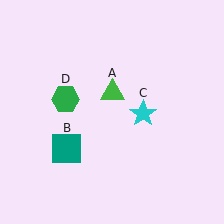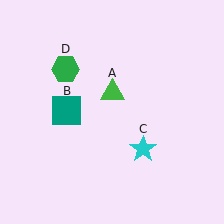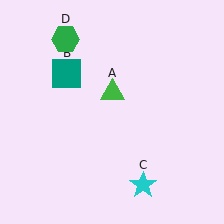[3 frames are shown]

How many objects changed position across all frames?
3 objects changed position: teal square (object B), cyan star (object C), green hexagon (object D).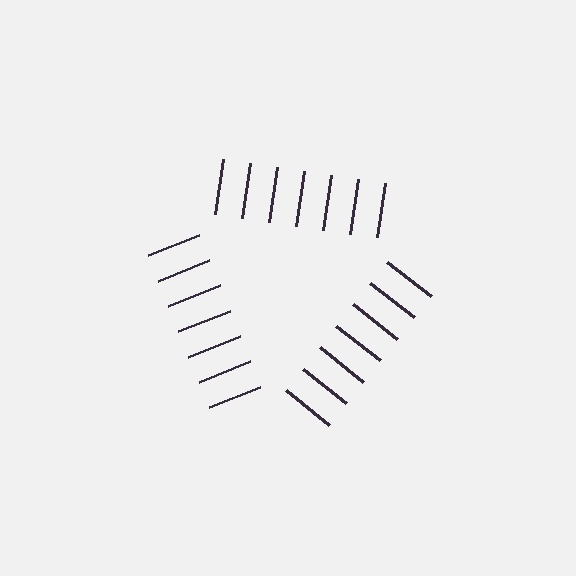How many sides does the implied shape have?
3 sides — the line-ends trace a triangle.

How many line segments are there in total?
21 — 7 along each of the 3 edges.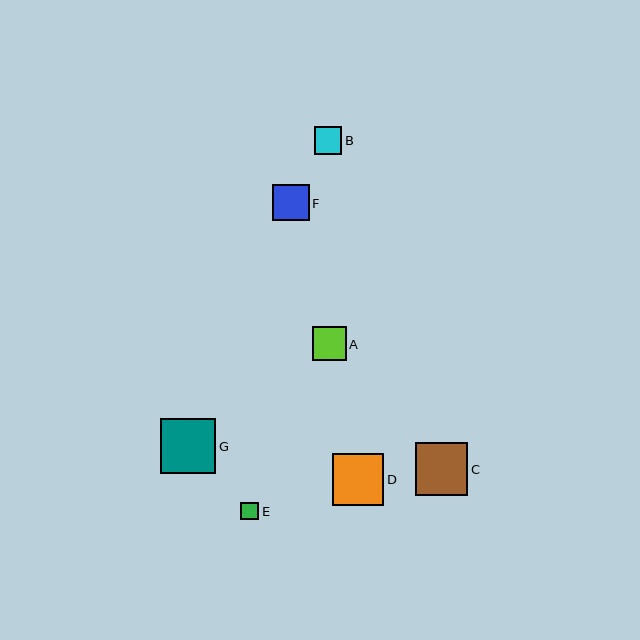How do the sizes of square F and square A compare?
Square F and square A are approximately the same size.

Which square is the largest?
Square G is the largest with a size of approximately 55 pixels.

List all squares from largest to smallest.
From largest to smallest: G, C, D, F, A, B, E.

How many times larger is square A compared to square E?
Square A is approximately 1.9 times the size of square E.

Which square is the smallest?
Square E is the smallest with a size of approximately 18 pixels.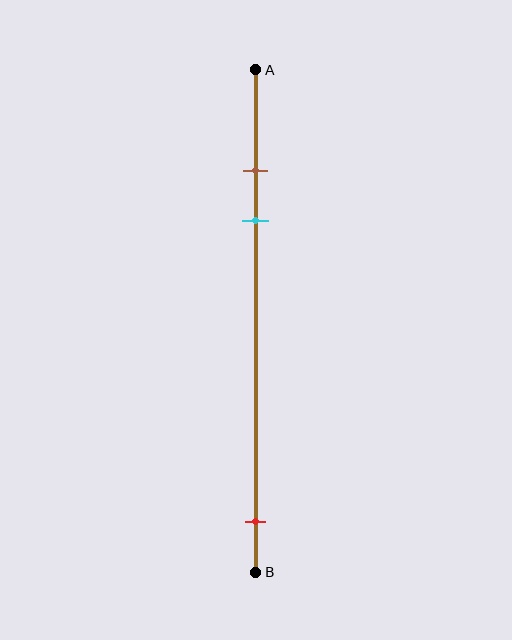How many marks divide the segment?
There are 3 marks dividing the segment.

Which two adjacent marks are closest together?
The brown and cyan marks are the closest adjacent pair.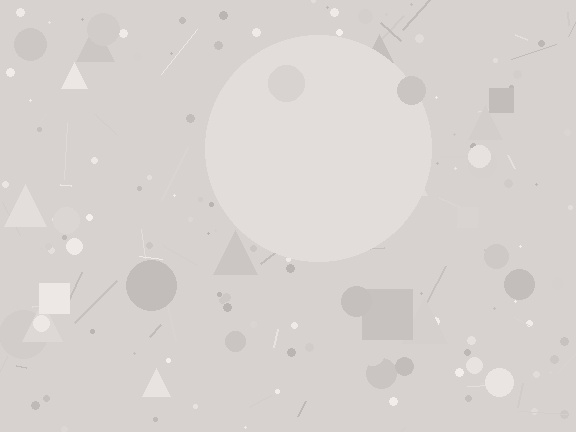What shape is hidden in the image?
A circle is hidden in the image.